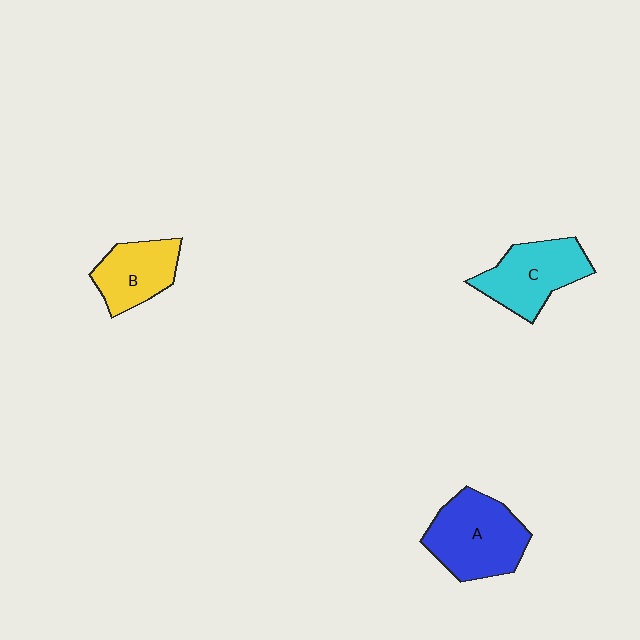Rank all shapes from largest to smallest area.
From largest to smallest: A (blue), C (cyan), B (yellow).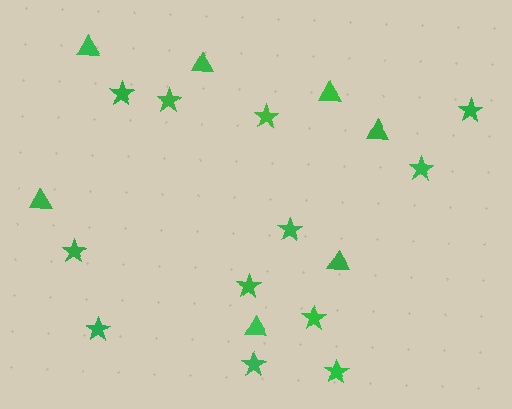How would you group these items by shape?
There are 2 groups: one group of triangles (7) and one group of stars (12).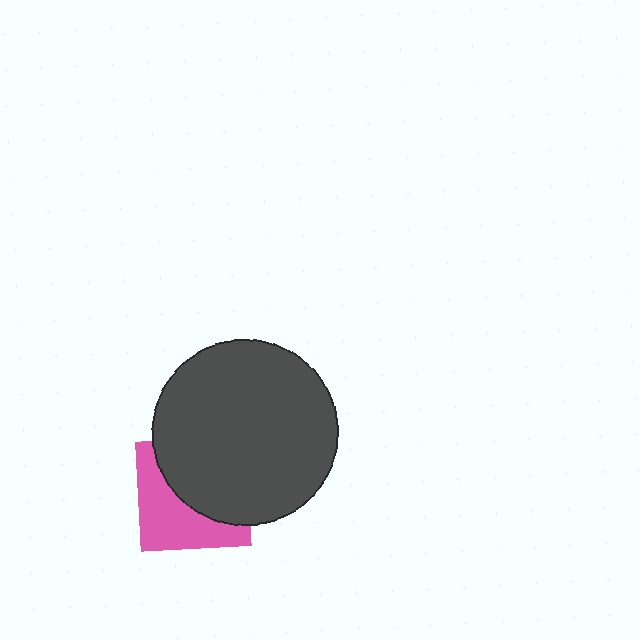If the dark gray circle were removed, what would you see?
You would see the complete pink square.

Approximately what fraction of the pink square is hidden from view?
Roughly 54% of the pink square is hidden behind the dark gray circle.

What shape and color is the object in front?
The object in front is a dark gray circle.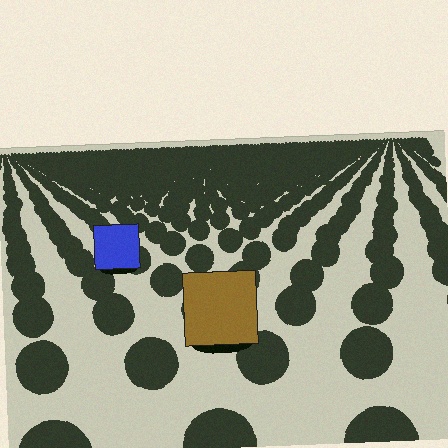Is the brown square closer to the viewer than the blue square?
Yes. The brown square is closer — you can tell from the texture gradient: the ground texture is coarser near it.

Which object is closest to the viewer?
The brown square is closest. The texture marks near it are larger and more spread out.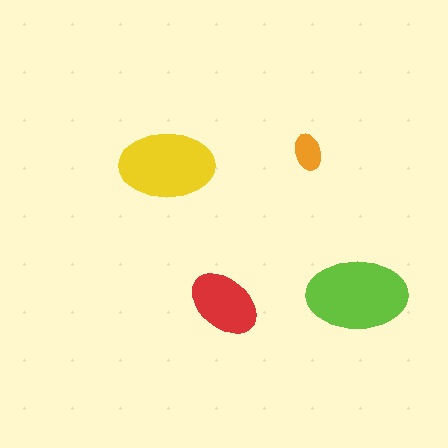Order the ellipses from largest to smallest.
the lime one, the yellow one, the red one, the orange one.